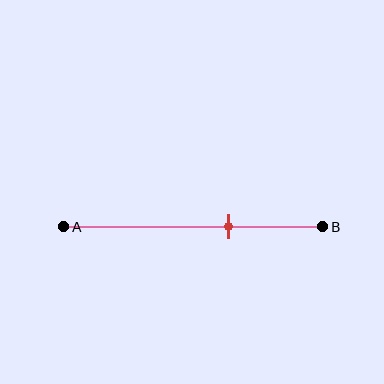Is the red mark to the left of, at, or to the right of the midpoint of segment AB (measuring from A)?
The red mark is to the right of the midpoint of segment AB.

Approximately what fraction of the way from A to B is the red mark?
The red mark is approximately 65% of the way from A to B.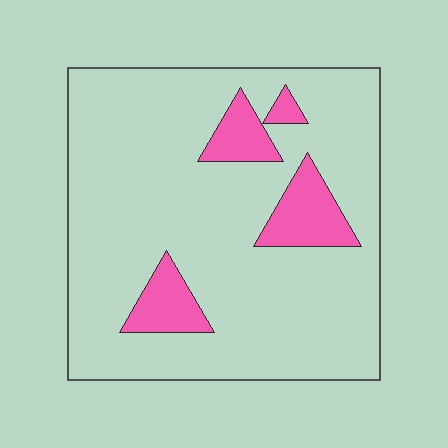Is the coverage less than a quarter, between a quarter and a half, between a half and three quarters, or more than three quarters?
Less than a quarter.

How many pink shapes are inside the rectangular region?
4.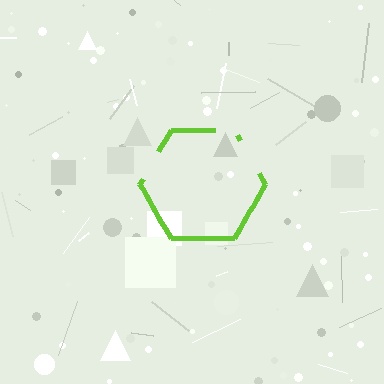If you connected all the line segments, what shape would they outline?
They would outline a hexagon.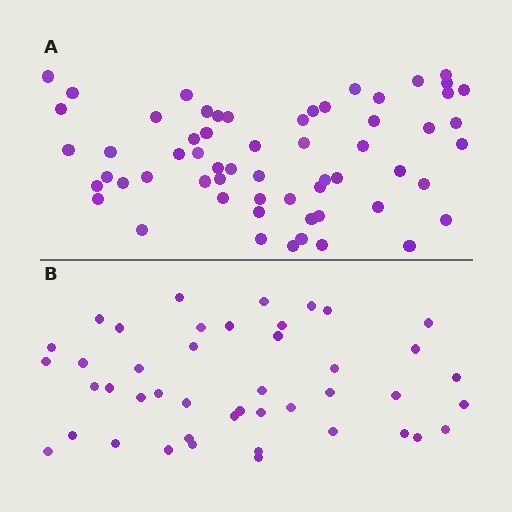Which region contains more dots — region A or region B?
Region A (the top region) has more dots.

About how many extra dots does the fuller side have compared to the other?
Region A has approximately 15 more dots than region B.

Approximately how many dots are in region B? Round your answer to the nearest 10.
About 40 dots. (The exact count is 44, which rounds to 40.)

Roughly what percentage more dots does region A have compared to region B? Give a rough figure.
About 35% more.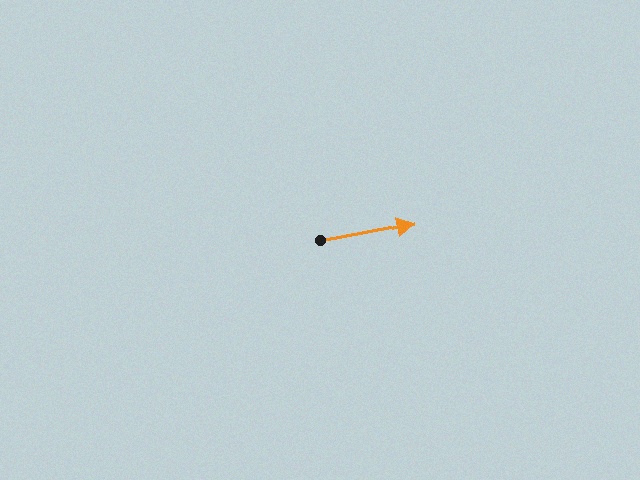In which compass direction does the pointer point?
East.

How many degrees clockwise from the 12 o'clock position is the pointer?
Approximately 80 degrees.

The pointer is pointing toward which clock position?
Roughly 3 o'clock.